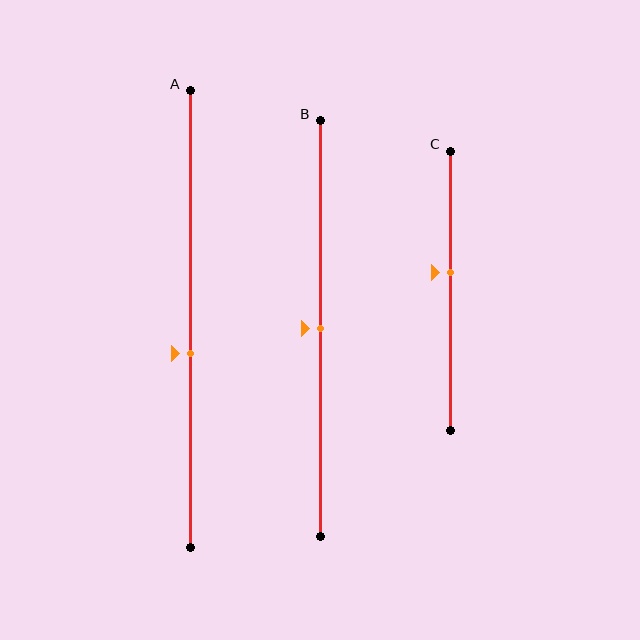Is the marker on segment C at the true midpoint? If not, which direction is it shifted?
No, the marker on segment C is shifted upward by about 6% of the segment length.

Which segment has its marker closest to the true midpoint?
Segment B has its marker closest to the true midpoint.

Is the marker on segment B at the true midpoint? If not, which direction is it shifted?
Yes, the marker on segment B is at the true midpoint.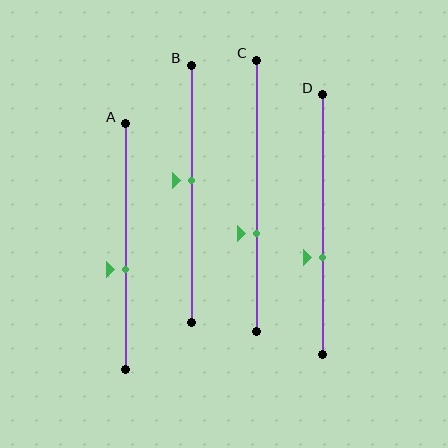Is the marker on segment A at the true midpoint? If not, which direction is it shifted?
No, the marker on segment A is shifted downward by about 9% of the segment length.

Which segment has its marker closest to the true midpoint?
Segment B has its marker closest to the true midpoint.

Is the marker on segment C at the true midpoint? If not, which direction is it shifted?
No, the marker on segment C is shifted downward by about 14% of the segment length.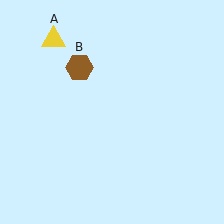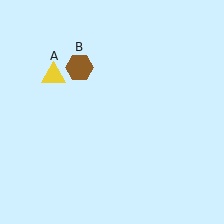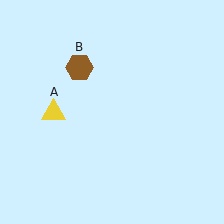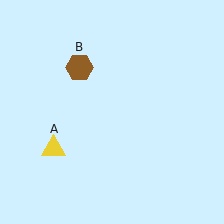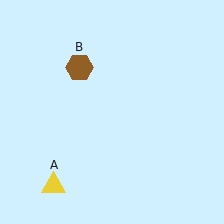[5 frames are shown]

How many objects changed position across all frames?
1 object changed position: yellow triangle (object A).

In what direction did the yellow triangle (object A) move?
The yellow triangle (object A) moved down.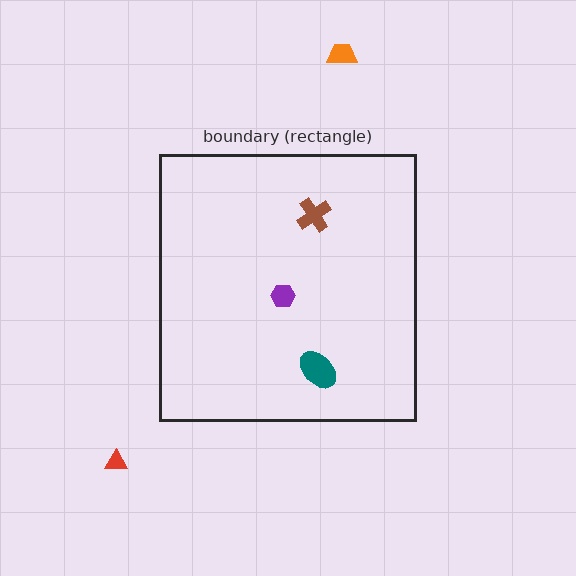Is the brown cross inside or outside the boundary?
Inside.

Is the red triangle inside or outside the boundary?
Outside.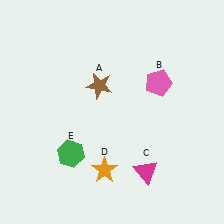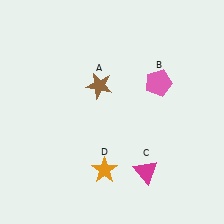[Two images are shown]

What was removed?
The green hexagon (E) was removed in Image 2.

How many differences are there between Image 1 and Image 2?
There is 1 difference between the two images.